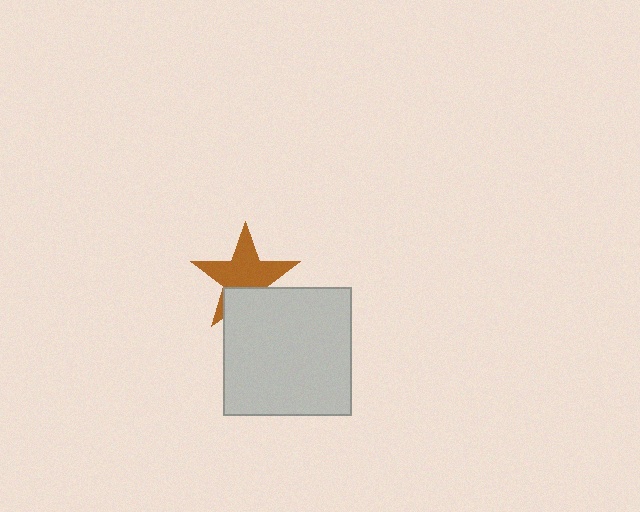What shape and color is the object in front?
The object in front is a light gray square.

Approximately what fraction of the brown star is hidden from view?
Roughly 30% of the brown star is hidden behind the light gray square.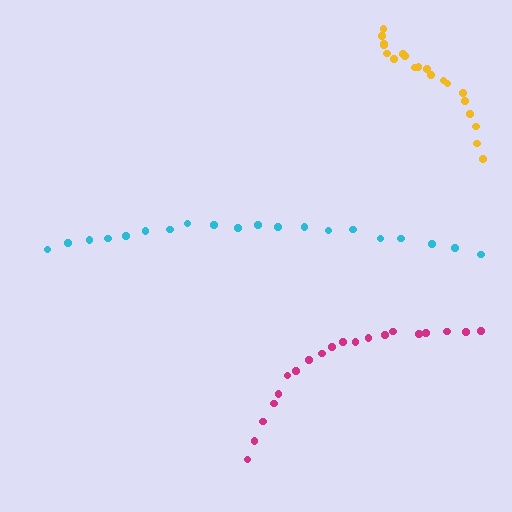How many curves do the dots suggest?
There are 3 distinct paths.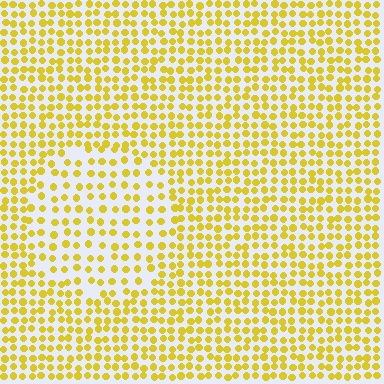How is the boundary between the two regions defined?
The boundary is defined by a change in element density (approximately 1.7x ratio). All elements are the same color, size, and shape.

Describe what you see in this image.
The image contains small yellow elements arranged at two different densities. A circle-shaped region is visible where the elements are less densely packed than the surrounding area.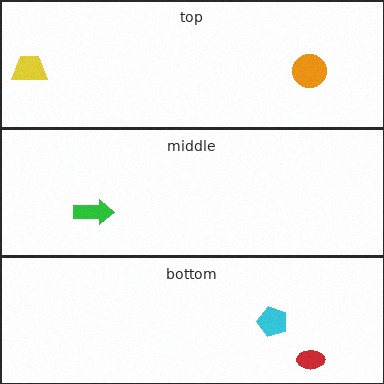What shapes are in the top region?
The orange circle, the yellow trapezoid.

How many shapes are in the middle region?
1.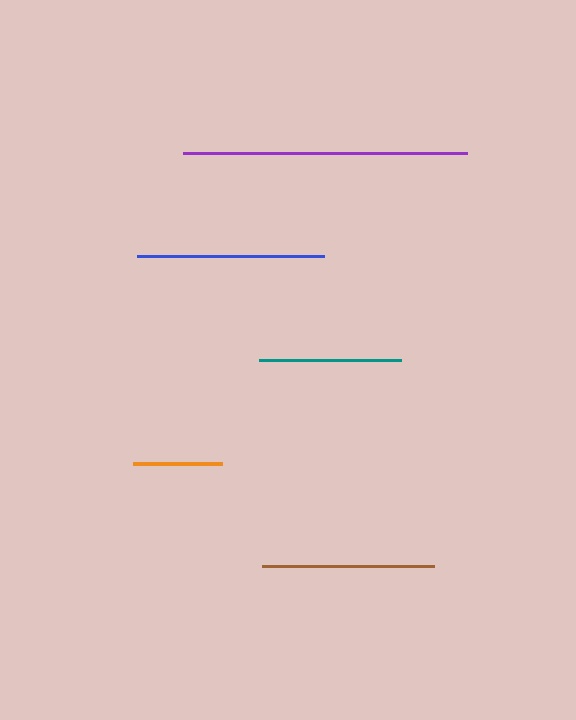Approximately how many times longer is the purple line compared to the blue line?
The purple line is approximately 1.5 times the length of the blue line.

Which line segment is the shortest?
The orange line is the shortest at approximately 89 pixels.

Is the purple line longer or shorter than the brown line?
The purple line is longer than the brown line.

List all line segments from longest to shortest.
From longest to shortest: purple, blue, brown, teal, orange.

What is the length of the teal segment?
The teal segment is approximately 141 pixels long.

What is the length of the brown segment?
The brown segment is approximately 172 pixels long.